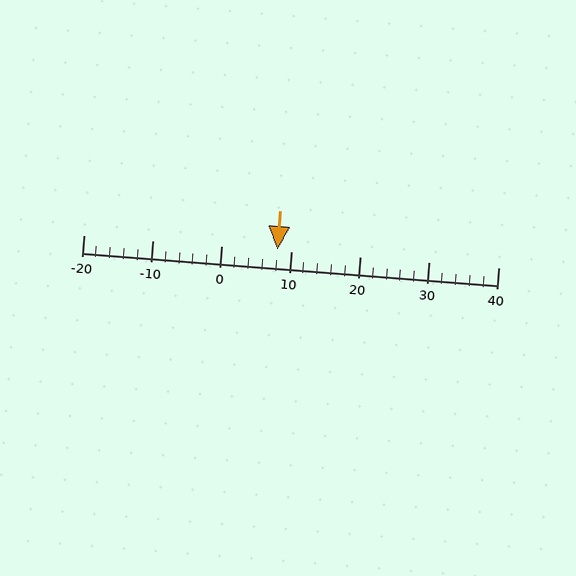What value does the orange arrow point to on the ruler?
The orange arrow points to approximately 8.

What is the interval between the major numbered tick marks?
The major tick marks are spaced 10 units apart.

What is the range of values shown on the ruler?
The ruler shows values from -20 to 40.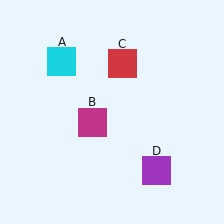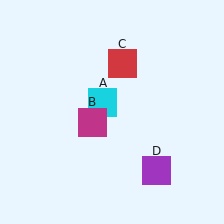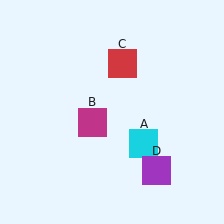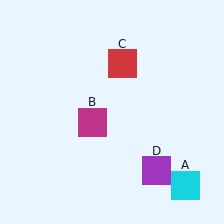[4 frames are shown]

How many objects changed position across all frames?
1 object changed position: cyan square (object A).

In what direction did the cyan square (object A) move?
The cyan square (object A) moved down and to the right.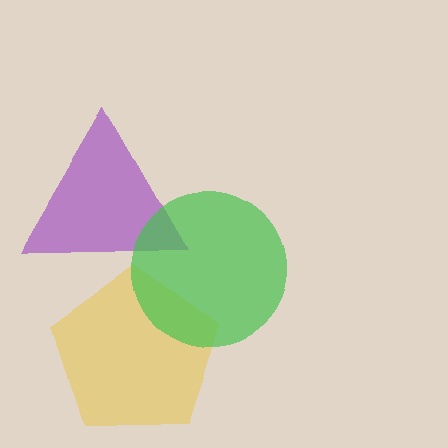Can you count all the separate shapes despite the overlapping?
Yes, there are 3 separate shapes.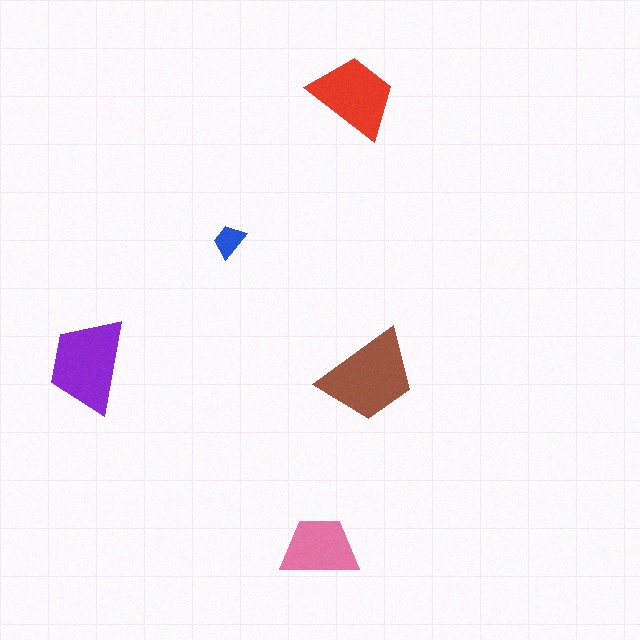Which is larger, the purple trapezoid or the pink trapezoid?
The purple one.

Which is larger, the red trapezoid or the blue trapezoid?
The red one.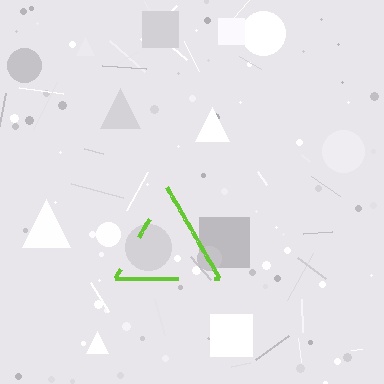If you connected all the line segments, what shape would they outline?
They would outline a triangle.